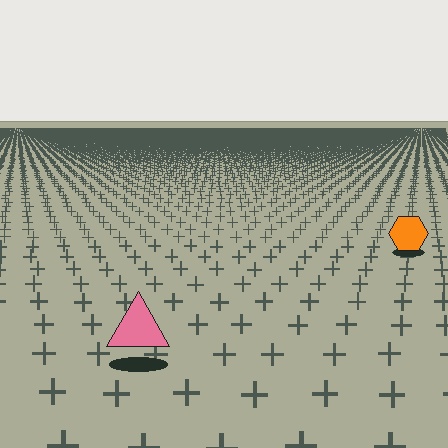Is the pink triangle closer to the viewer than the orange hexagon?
Yes. The pink triangle is closer — you can tell from the texture gradient: the ground texture is coarser near it.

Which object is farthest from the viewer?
The orange hexagon is farthest from the viewer. It appears smaller and the ground texture around it is denser.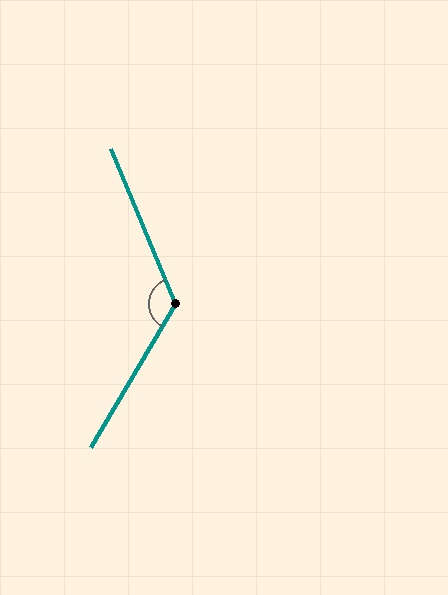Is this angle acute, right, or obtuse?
It is obtuse.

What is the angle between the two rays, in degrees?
Approximately 127 degrees.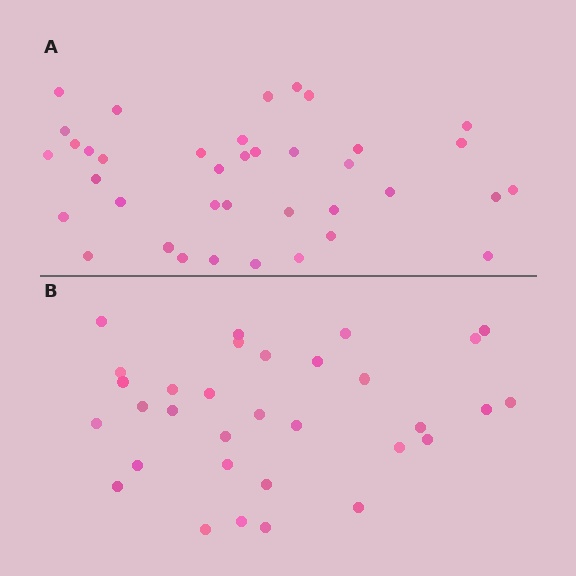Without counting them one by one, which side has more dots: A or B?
Region A (the top region) has more dots.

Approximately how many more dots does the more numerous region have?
Region A has about 6 more dots than region B.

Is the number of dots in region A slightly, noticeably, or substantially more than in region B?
Region A has only slightly more — the two regions are fairly close. The ratio is roughly 1.2 to 1.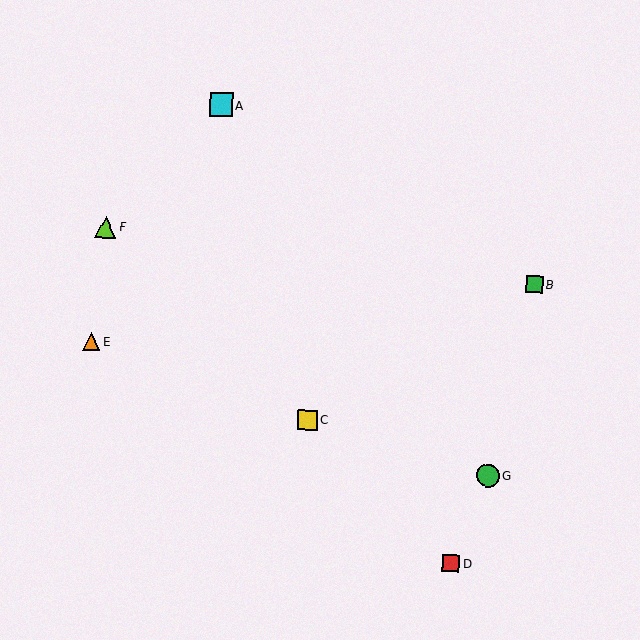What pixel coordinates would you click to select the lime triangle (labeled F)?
Click at (106, 227) to select the lime triangle F.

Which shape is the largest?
The green circle (labeled G) is the largest.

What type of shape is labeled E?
Shape E is an orange triangle.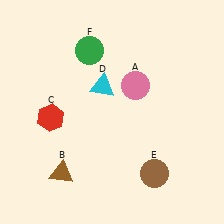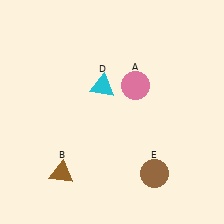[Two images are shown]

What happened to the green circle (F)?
The green circle (F) was removed in Image 2. It was in the top-left area of Image 1.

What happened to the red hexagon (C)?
The red hexagon (C) was removed in Image 2. It was in the bottom-left area of Image 1.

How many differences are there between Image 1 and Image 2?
There are 2 differences between the two images.